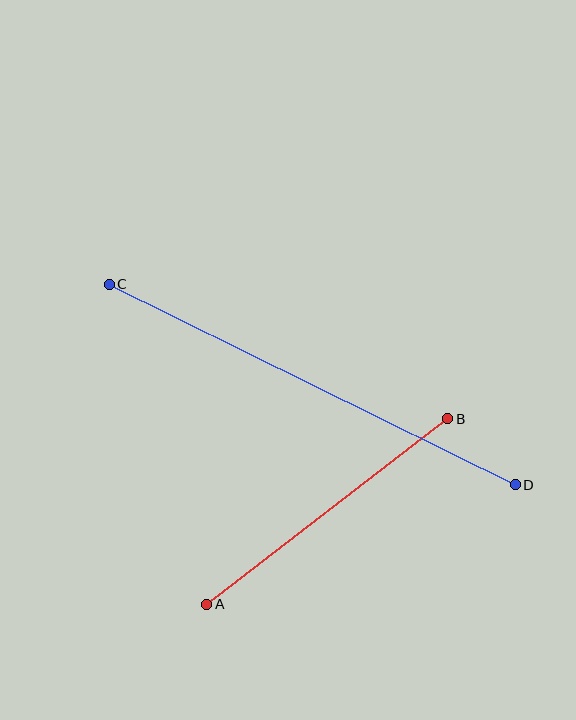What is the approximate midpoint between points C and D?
The midpoint is at approximately (312, 385) pixels.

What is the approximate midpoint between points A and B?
The midpoint is at approximately (327, 512) pixels.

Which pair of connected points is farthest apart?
Points C and D are farthest apart.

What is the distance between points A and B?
The distance is approximately 304 pixels.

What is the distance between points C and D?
The distance is approximately 453 pixels.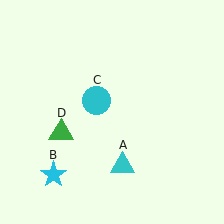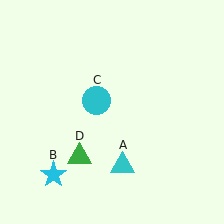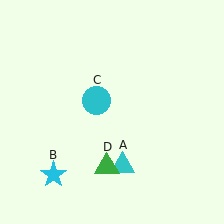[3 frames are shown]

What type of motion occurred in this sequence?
The green triangle (object D) rotated counterclockwise around the center of the scene.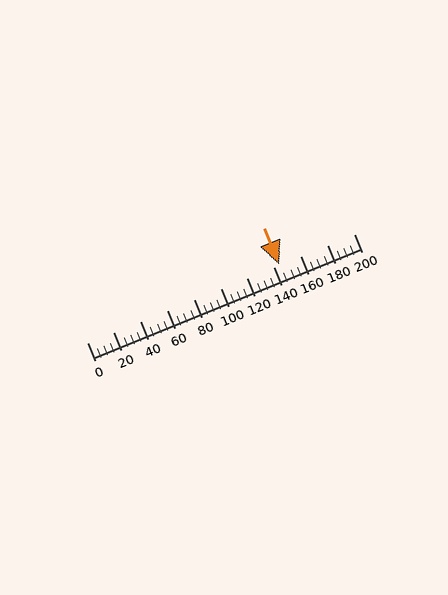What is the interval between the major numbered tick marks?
The major tick marks are spaced 20 units apart.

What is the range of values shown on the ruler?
The ruler shows values from 0 to 200.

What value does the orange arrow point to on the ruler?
The orange arrow points to approximately 144.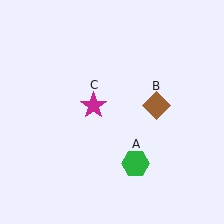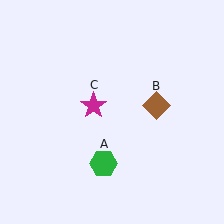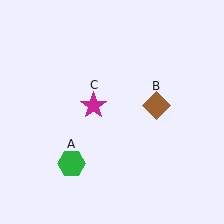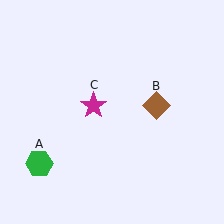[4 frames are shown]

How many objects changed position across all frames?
1 object changed position: green hexagon (object A).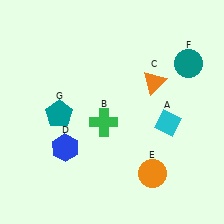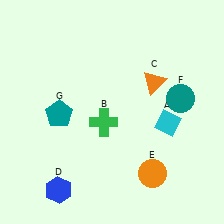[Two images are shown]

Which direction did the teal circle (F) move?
The teal circle (F) moved down.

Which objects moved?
The objects that moved are: the blue hexagon (D), the teal circle (F).